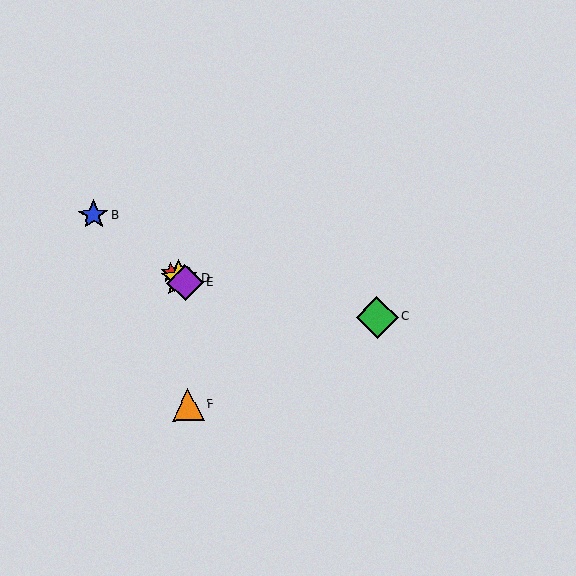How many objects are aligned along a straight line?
4 objects (A, B, D, E) are aligned along a straight line.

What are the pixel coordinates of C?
Object C is at (377, 318).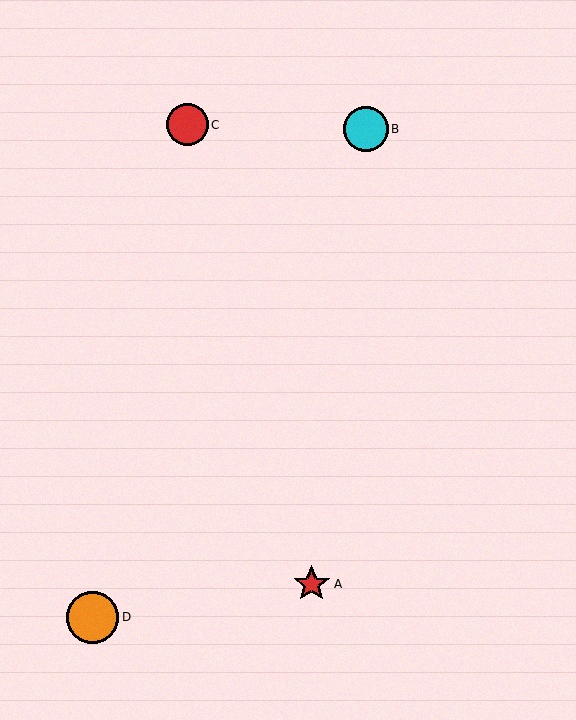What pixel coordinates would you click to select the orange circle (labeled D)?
Click at (93, 617) to select the orange circle D.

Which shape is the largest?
The orange circle (labeled D) is the largest.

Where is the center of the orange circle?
The center of the orange circle is at (93, 617).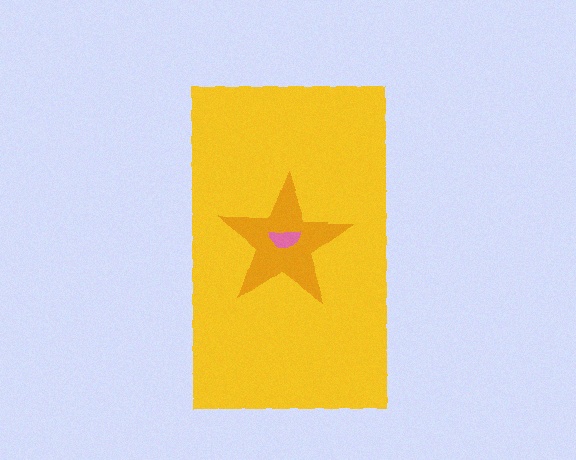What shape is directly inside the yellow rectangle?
The orange star.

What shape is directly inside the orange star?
The pink semicircle.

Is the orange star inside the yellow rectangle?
Yes.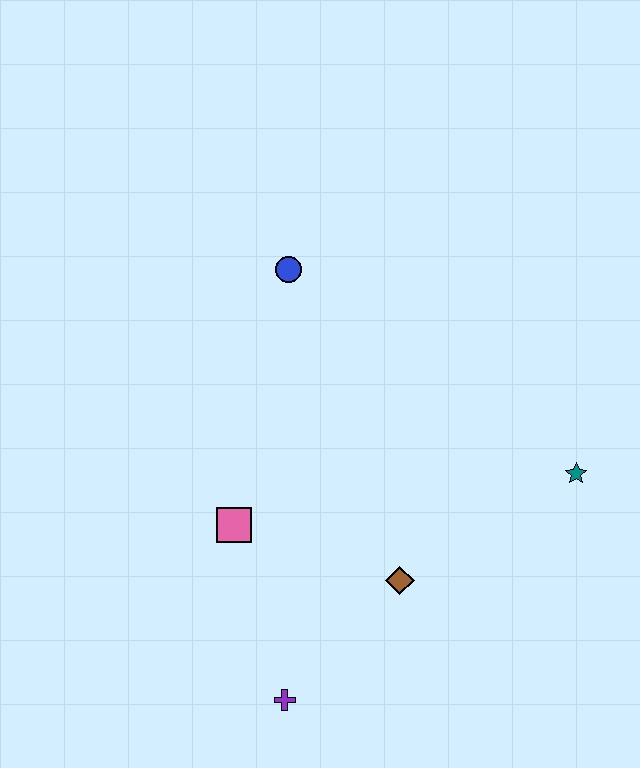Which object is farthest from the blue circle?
The purple cross is farthest from the blue circle.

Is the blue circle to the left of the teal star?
Yes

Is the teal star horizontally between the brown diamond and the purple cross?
No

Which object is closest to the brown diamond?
The purple cross is closest to the brown diamond.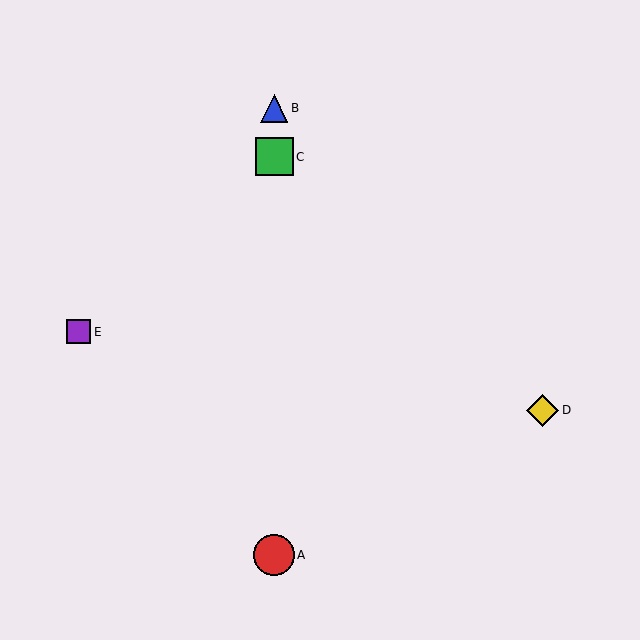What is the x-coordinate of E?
Object E is at x≈79.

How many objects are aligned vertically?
3 objects (A, B, C) are aligned vertically.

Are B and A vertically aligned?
Yes, both are at x≈274.